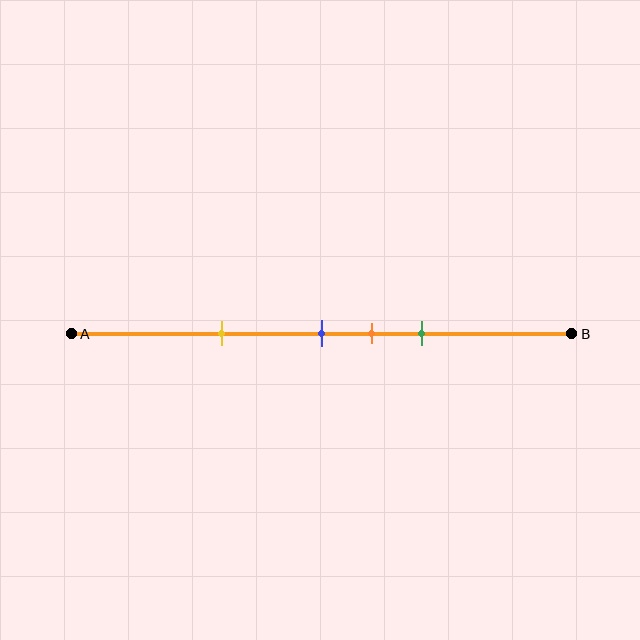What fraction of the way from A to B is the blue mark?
The blue mark is approximately 50% (0.5) of the way from A to B.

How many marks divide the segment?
There are 4 marks dividing the segment.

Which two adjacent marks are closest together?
The blue and orange marks are the closest adjacent pair.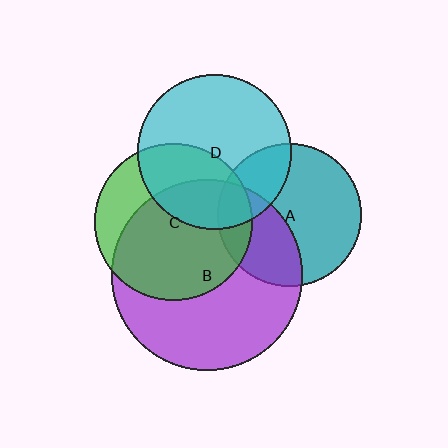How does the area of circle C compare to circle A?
Approximately 1.2 times.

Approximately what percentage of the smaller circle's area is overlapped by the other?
Approximately 40%.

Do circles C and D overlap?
Yes.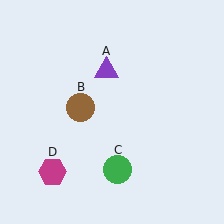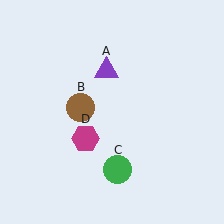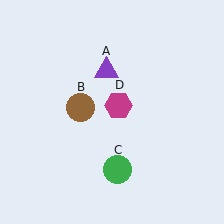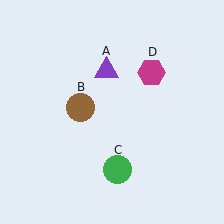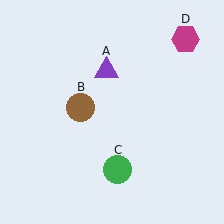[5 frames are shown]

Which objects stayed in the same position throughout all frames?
Purple triangle (object A) and brown circle (object B) and green circle (object C) remained stationary.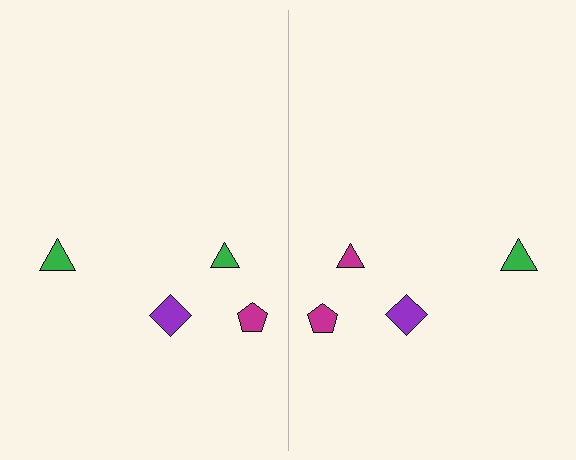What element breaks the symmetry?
The magenta triangle on the right side breaks the symmetry — its mirror counterpart is green.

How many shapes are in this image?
There are 8 shapes in this image.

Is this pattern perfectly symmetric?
No, the pattern is not perfectly symmetric. The magenta triangle on the right side breaks the symmetry — its mirror counterpart is green.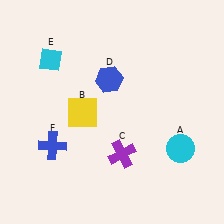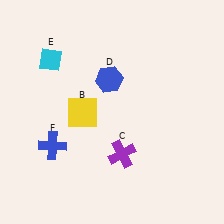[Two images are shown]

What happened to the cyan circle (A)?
The cyan circle (A) was removed in Image 2. It was in the bottom-right area of Image 1.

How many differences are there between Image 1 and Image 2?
There is 1 difference between the two images.